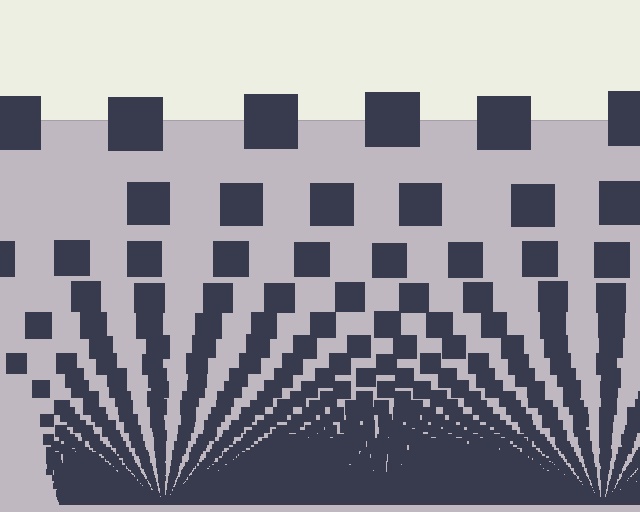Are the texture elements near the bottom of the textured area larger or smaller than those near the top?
Smaller. The gradient is inverted — elements near the bottom are smaller and denser.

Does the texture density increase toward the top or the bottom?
Density increases toward the bottom.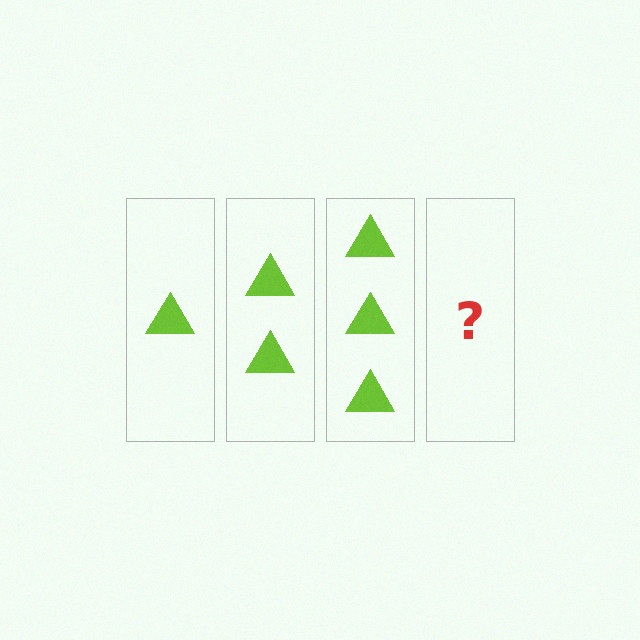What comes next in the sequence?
The next element should be 4 triangles.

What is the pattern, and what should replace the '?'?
The pattern is that each step adds one more triangle. The '?' should be 4 triangles.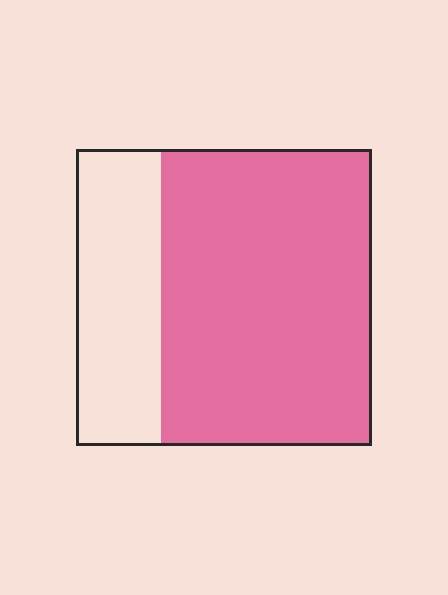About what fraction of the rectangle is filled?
About three quarters (3/4).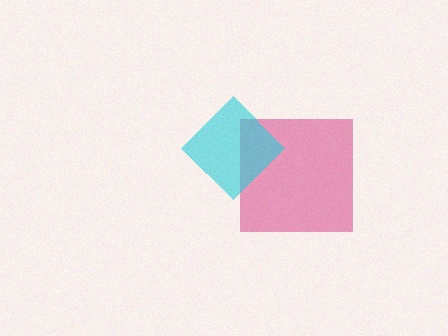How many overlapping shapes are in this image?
There are 2 overlapping shapes in the image.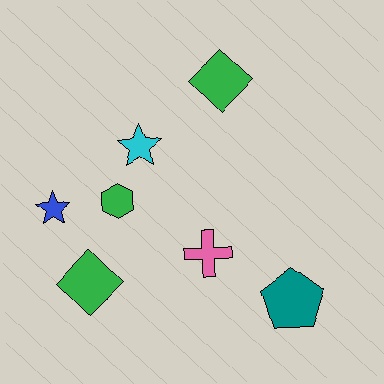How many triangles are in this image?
There are no triangles.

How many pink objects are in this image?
There is 1 pink object.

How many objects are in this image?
There are 7 objects.